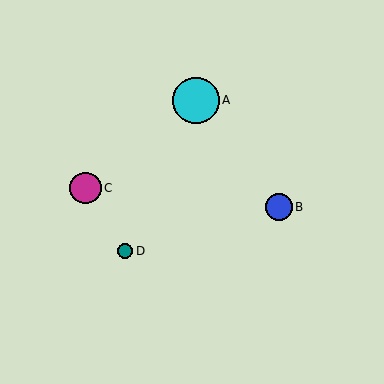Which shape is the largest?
The cyan circle (labeled A) is the largest.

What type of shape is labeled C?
Shape C is a magenta circle.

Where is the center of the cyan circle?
The center of the cyan circle is at (196, 100).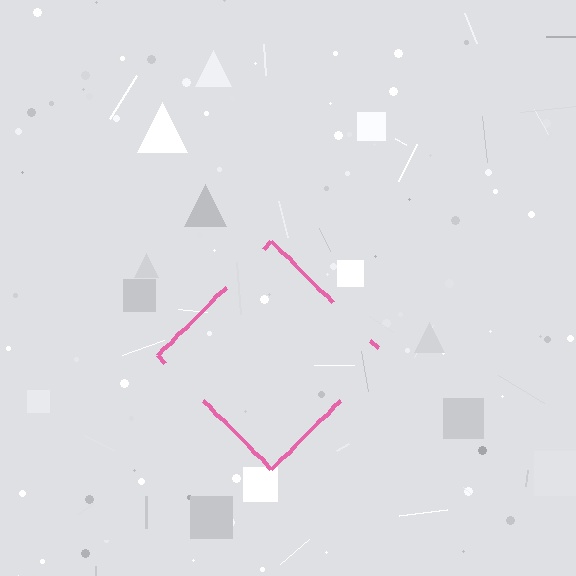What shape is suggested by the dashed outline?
The dashed outline suggests a diamond.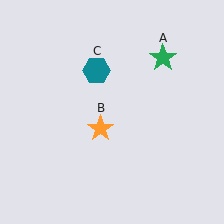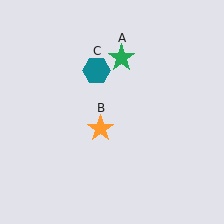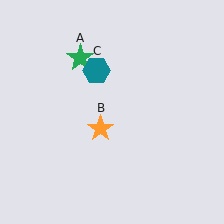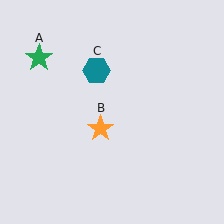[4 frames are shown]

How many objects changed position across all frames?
1 object changed position: green star (object A).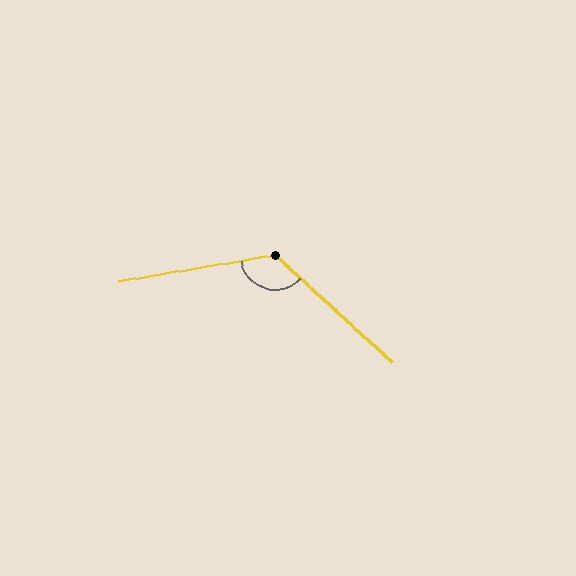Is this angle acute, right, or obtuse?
It is obtuse.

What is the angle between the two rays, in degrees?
Approximately 128 degrees.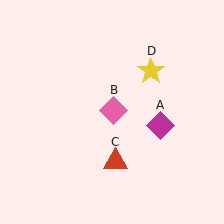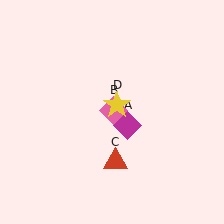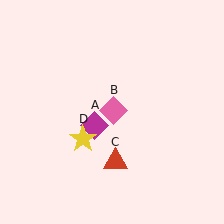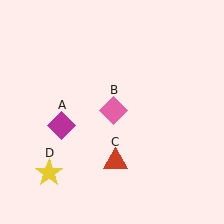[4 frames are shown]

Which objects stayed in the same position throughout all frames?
Pink diamond (object B) and red triangle (object C) remained stationary.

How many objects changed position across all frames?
2 objects changed position: magenta diamond (object A), yellow star (object D).